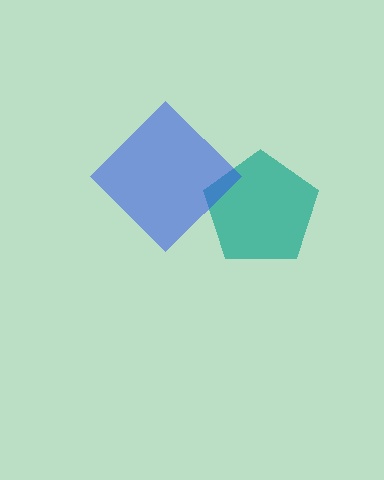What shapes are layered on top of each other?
The layered shapes are: a teal pentagon, a blue diamond.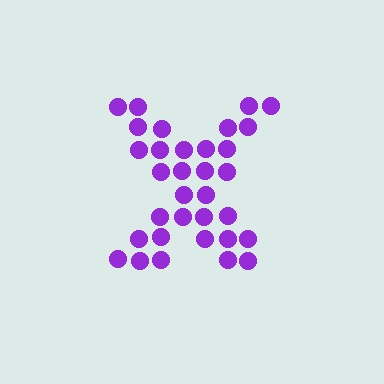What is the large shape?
The large shape is the letter X.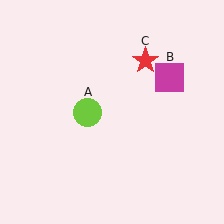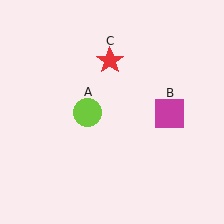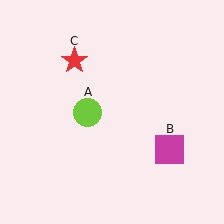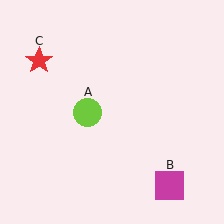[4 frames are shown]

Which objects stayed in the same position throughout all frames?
Lime circle (object A) remained stationary.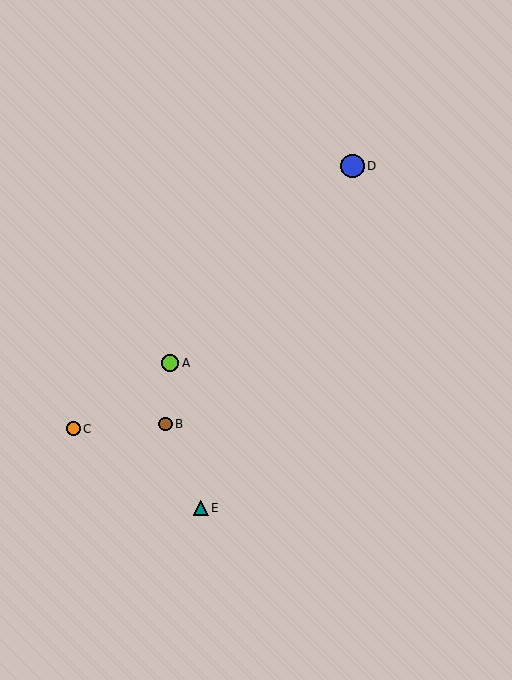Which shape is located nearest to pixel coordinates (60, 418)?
The orange circle (labeled C) at (73, 429) is nearest to that location.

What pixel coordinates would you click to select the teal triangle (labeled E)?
Click at (201, 508) to select the teal triangle E.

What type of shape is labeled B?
Shape B is a brown circle.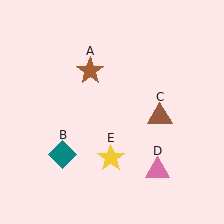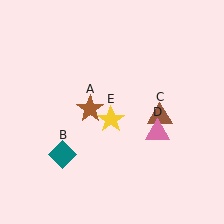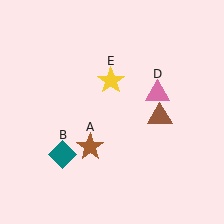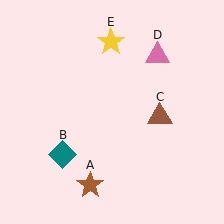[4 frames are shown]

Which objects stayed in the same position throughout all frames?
Teal diamond (object B) and brown triangle (object C) remained stationary.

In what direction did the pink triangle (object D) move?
The pink triangle (object D) moved up.